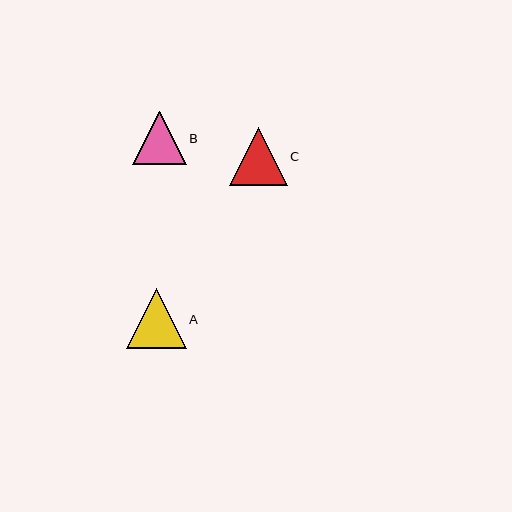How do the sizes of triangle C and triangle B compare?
Triangle C and triangle B are approximately the same size.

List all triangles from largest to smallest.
From largest to smallest: A, C, B.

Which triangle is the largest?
Triangle A is the largest with a size of approximately 60 pixels.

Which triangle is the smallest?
Triangle B is the smallest with a size of approximately 54 pixels.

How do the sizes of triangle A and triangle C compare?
Triangle A and triangle C are approximately the same size.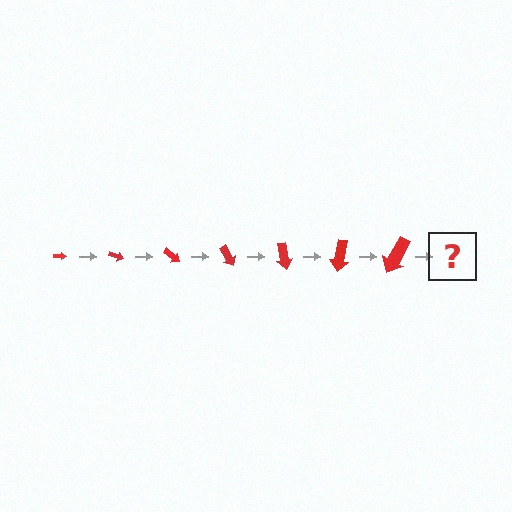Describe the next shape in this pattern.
It should be an arrow, larger than the previous one and rotated 140 degrees from the start.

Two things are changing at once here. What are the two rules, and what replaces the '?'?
The two rules are that the arrow grows larger each step and it rotates 20 degrees each step. The '?' should be an arrow, larger than the previous one and rotated 140 degrees from the start.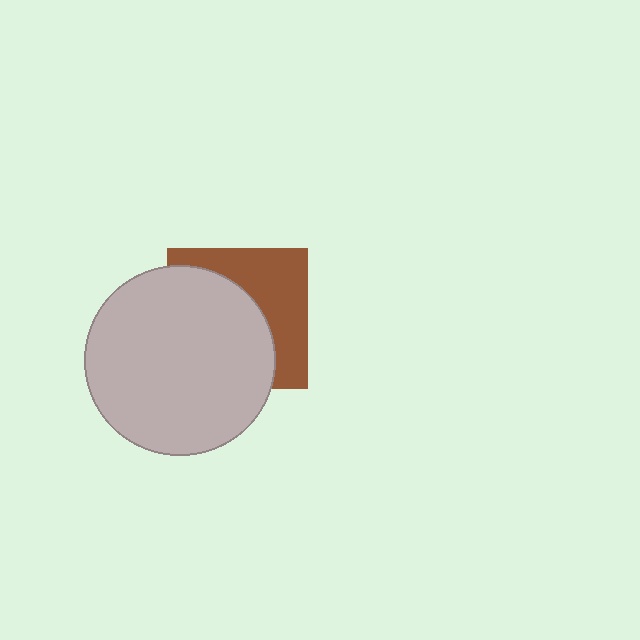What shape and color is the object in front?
The object in front is a light gray circle.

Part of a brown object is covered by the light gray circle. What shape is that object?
It is a square.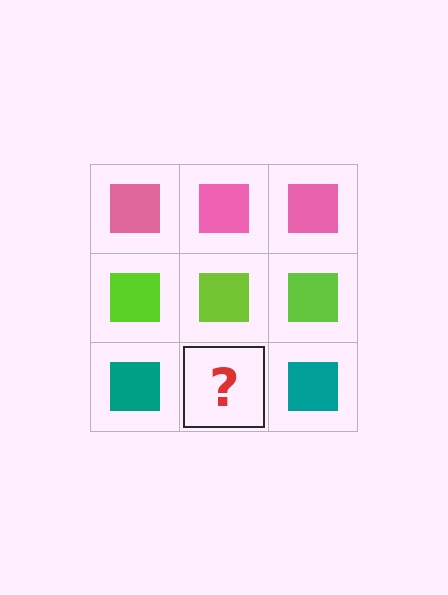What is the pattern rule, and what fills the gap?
The rule is that each row has a consistent color. The gap should be filled with a teal square.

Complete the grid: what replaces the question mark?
The question mark should be replaced with a teal square.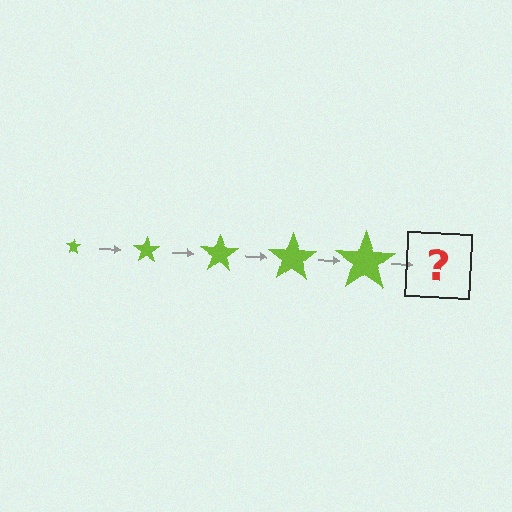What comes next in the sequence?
The next element should be a lime star, larger than the previous one.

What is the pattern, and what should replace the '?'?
The pattern is that the star gets progressively larger each step. The '?' should be a lime star, larger than the previous one.